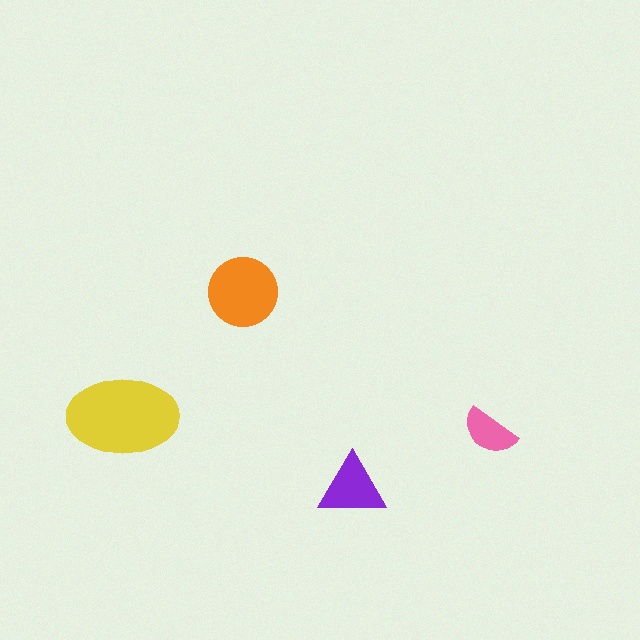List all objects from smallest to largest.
The pink semicircle, the purple triangle, the orange circle, the yellow ellipse.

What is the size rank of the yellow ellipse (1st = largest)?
1st.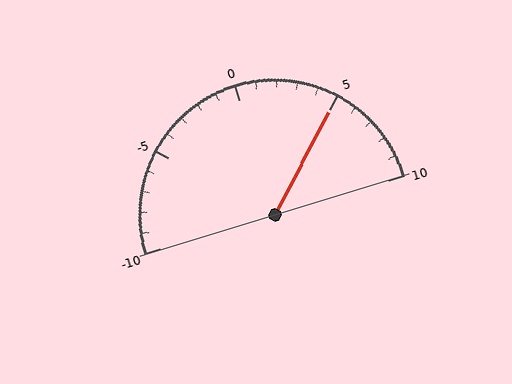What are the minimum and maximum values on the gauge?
The gauge ranges from -10 to 10.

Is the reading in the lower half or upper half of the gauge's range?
The reading is in the upper half of the range (-10 to 10).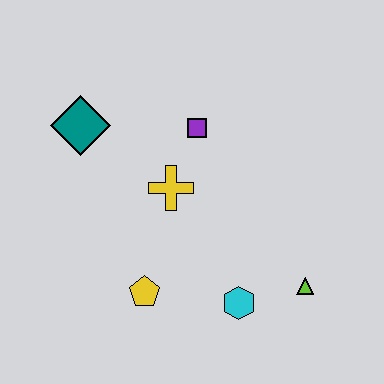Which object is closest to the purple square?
The yellow cross is closest to the purple square.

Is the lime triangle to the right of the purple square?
Yes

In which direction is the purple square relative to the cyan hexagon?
The purple square is above the cyan hexagon.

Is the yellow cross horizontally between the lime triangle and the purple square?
No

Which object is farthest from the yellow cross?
The lime triangle is farthest from the yellow cross.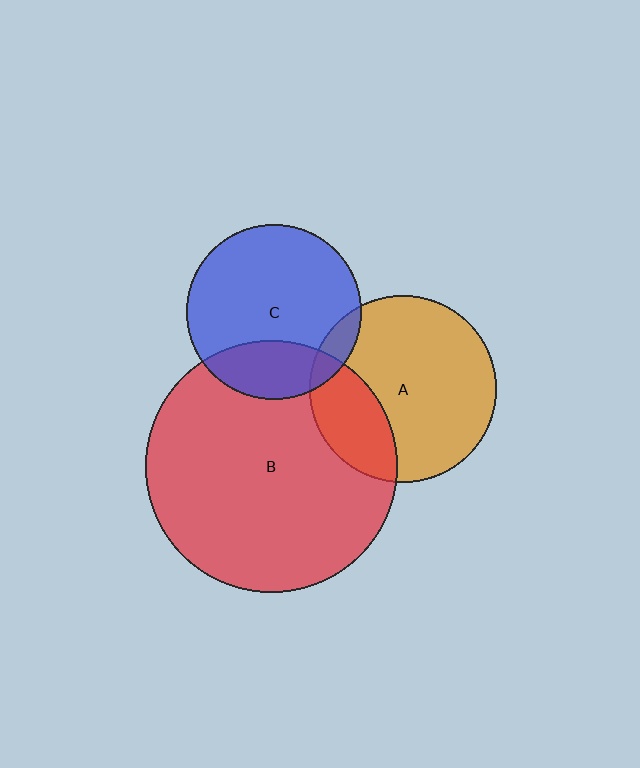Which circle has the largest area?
Circle B (red).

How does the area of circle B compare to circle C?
Approximately 2.1 times.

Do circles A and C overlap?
Yes.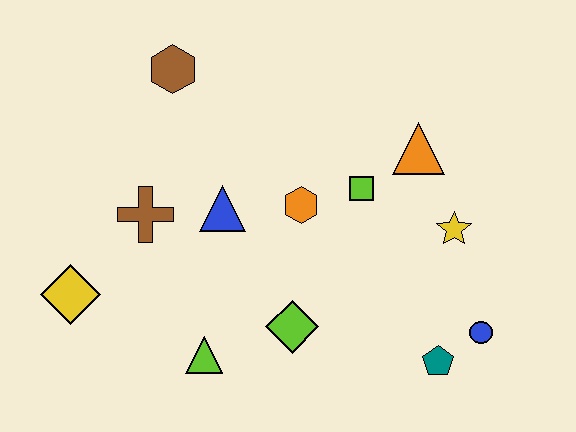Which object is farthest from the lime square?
The yellow diamond is farthest from the lime square.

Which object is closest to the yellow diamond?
The brown cross is closest to the yellow diamond.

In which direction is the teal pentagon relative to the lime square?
The teal pentagon is below the lime square.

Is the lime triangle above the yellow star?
No